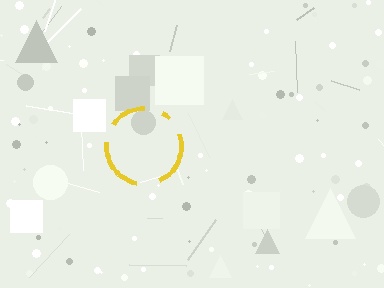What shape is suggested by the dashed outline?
The dashed outline suggests a circle.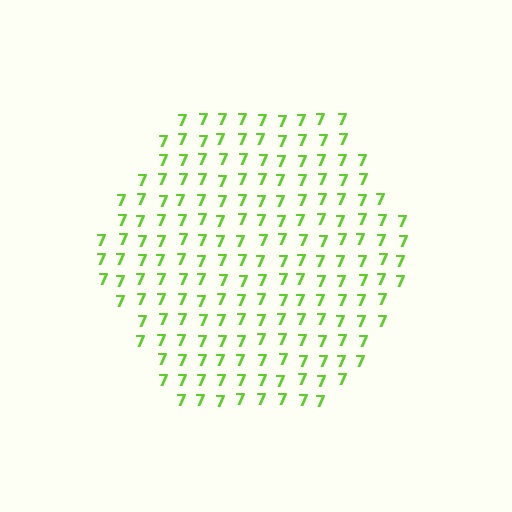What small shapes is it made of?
It is made of small digit 7's.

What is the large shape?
The large shape is a hexagon.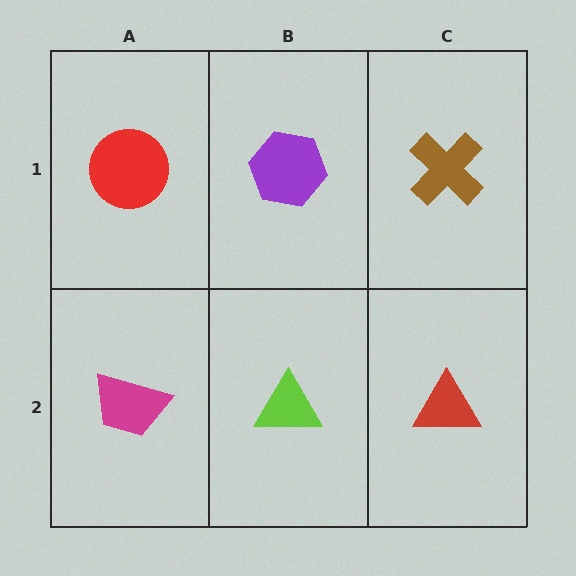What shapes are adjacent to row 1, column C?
A red triangle (row 2, column C), a purple hexagon (row 1, column B).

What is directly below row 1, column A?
A magenta trapezoid.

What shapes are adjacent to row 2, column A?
A red circle (row 1, column A), a lime triangle (row 2, column B).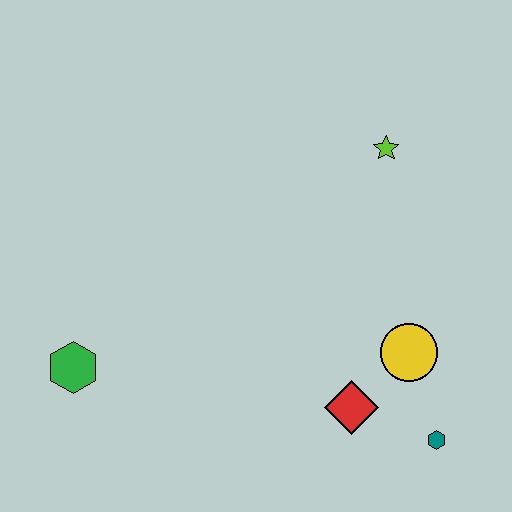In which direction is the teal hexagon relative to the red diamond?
The teal hexagon is to the right of the red diamond.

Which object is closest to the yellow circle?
The red diamond is closest to the yellow circle.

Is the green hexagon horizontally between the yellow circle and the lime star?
No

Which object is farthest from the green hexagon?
The lime star is farthest from the green hexagon.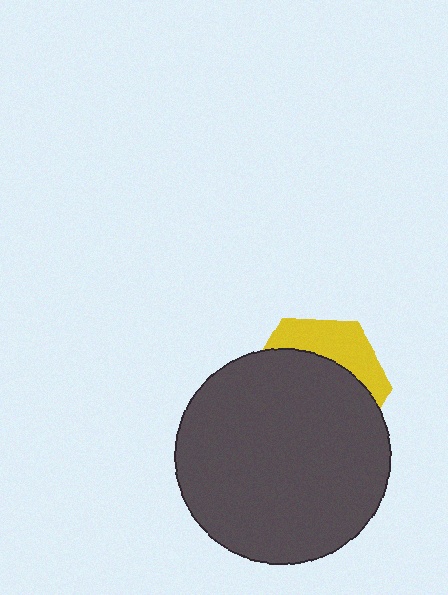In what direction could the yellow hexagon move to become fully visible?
The yellow hexagon could move up. That would shift it out from behind the dark gray circle entirely.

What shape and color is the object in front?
The object in front is a dark gray circle.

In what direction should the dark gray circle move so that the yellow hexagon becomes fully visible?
The dark gray circle should move down. That is the shortest direction to clear the overlap and leave the yellow hexagon fully visible.